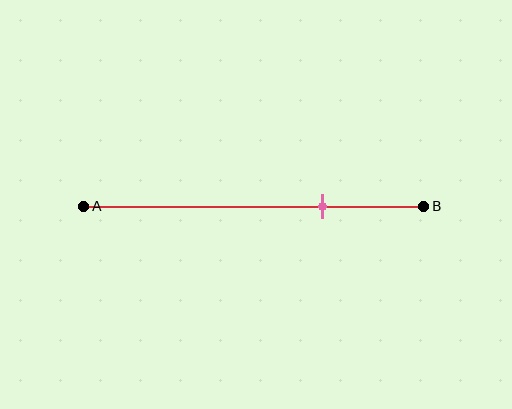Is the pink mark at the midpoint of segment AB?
No, the mark is at about 70% from A, not at the 50% midpoint.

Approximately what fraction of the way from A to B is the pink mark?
The pink mark is approximately 70% of the way from A to B.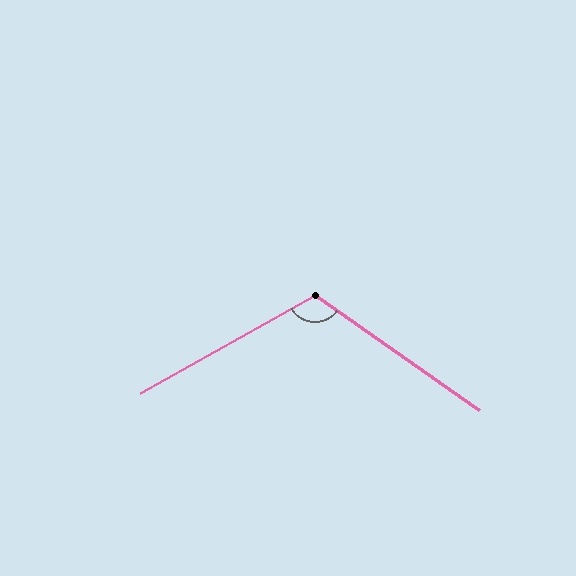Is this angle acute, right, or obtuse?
It is obtuse.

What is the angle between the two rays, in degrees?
Approximately 116 degrees.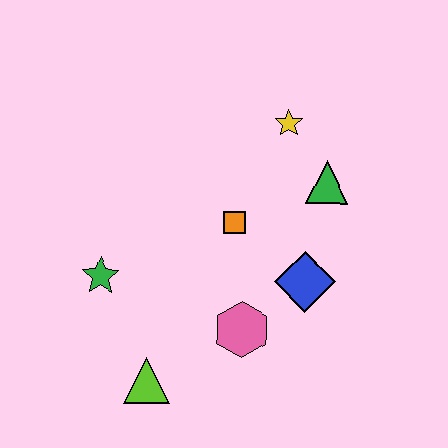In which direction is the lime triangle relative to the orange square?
The lime triangle is below the orange square.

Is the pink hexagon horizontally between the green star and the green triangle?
Yes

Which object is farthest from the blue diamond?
The green star is farthest from the blue diamond.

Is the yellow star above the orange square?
Yes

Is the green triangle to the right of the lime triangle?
Yes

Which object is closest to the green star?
The lime triangle is closest to the green star.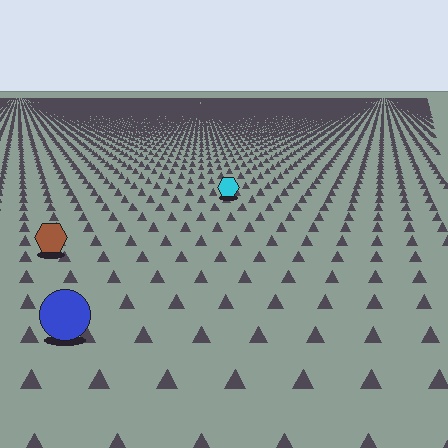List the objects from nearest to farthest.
From nearest to farthest: the blue circle, the brown hexagon, the cyan hexagon.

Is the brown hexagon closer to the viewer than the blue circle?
No. The blue circle is closer — you can tell from the texture gradient: the ground texture is coarser near it.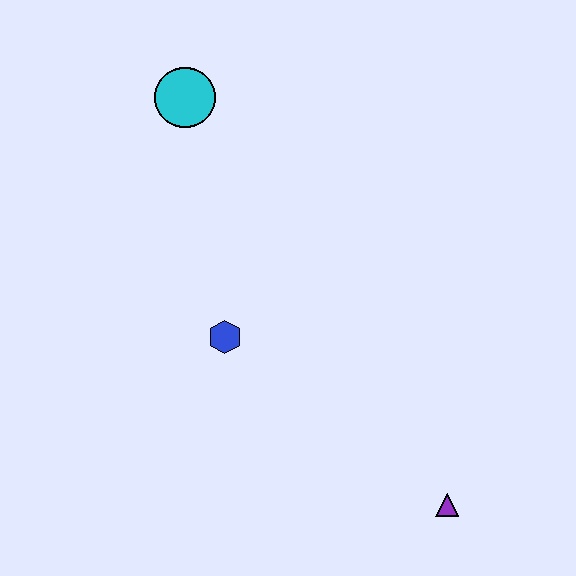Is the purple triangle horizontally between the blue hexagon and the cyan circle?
No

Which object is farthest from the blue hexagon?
The purple triangle is farthest from the blue hexagon.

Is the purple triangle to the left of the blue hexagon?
No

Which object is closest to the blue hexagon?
The cyan circle is closest to the blue hexagon.